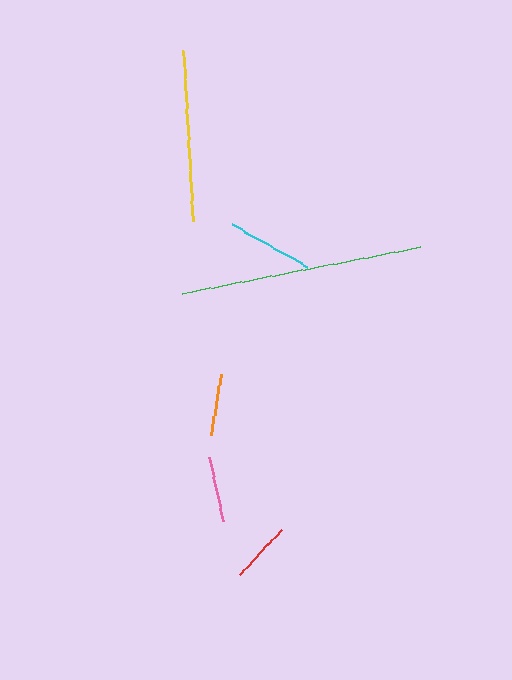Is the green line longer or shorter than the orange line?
The green line is longer than the orange line.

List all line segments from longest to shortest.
From longest to shortest: green, yellow, cyan, pink, red, orange.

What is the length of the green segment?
The green segment is approximately 243 pixels long.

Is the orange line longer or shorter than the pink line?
The pink line is longer than the orange line.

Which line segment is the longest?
The green line is the longest at approximately 243 pixels.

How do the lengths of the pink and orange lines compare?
The pink and orange lines are approximately the same length.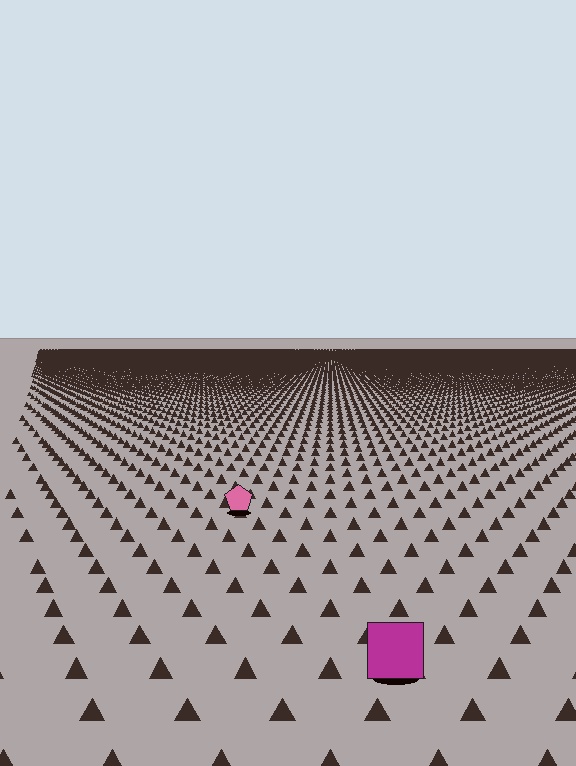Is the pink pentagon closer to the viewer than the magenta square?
No. The magenta square is closer — you can tell from the texture gradient: the ground texture is coarser near it.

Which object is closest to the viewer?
The magenta square is closest. The texture marks near it are larger and more spread out.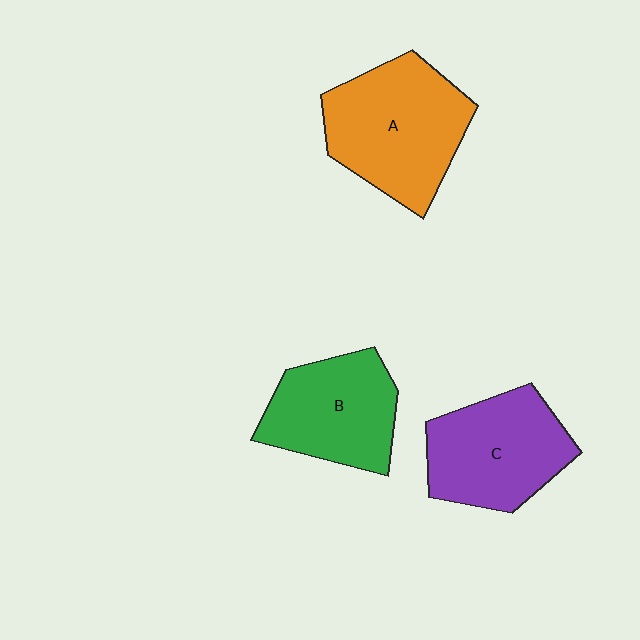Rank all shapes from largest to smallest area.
From largest to smallest: A (orange), C (purple), B (green).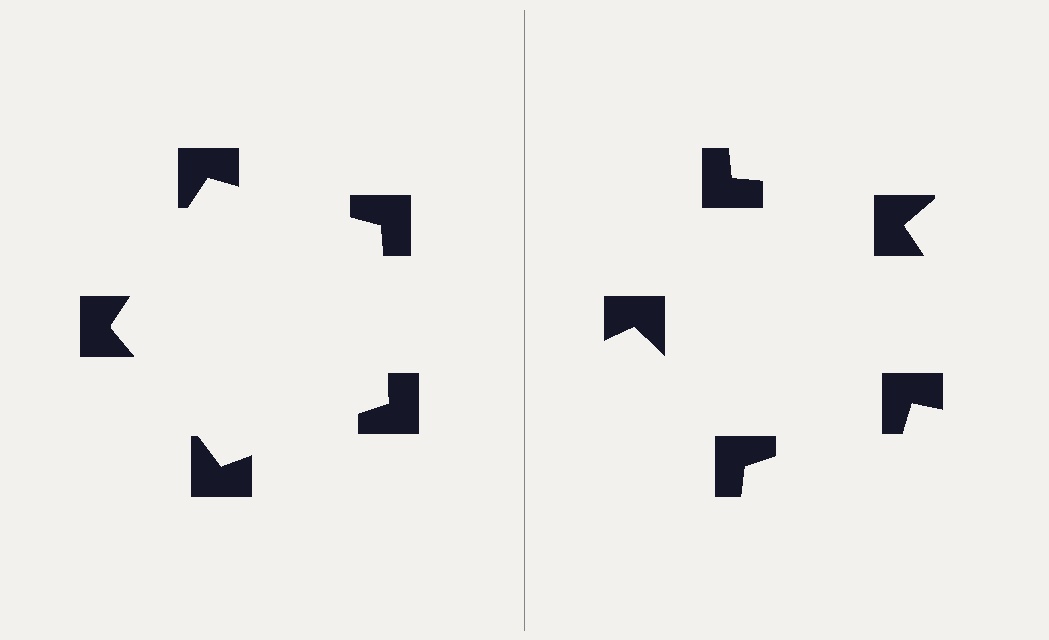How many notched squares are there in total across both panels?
10 — 5 on each side.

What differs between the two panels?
The notched squares are positioned identically on both sides; only the wedge orientations differ. On the left they align to a pentagon; on the right they are misaligned.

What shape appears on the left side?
An illusory pentagon.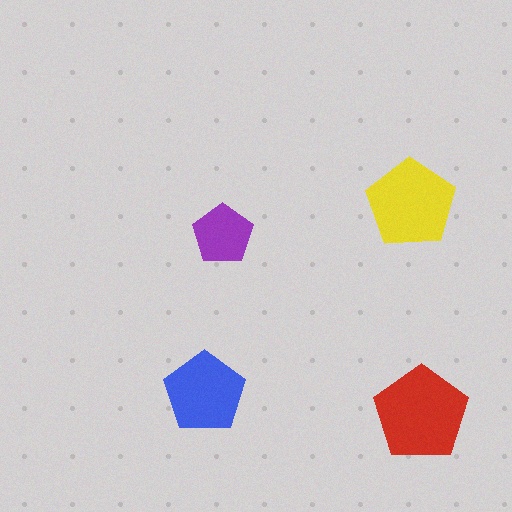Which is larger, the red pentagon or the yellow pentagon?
The red one.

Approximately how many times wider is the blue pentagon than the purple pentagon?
About 1.5 times wider.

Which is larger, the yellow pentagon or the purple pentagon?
The yellow one.